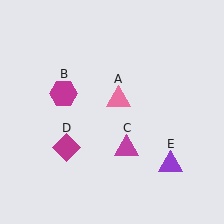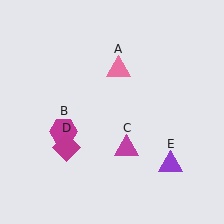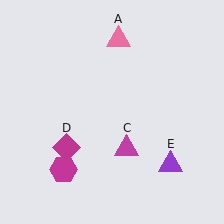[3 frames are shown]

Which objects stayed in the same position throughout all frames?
Magenta triangle (object C) and magenta diamond (object D) and purple triangle (object E) remained stationary.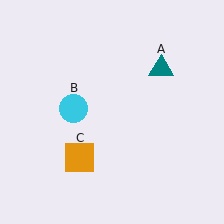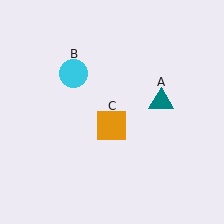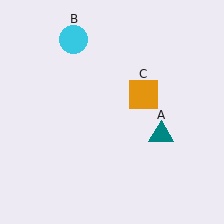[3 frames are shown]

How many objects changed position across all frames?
3 objects changed position: teal triangle (object A), cyan circle (object B), orange square (object C).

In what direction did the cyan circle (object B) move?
The cyan circle (object B) moved up.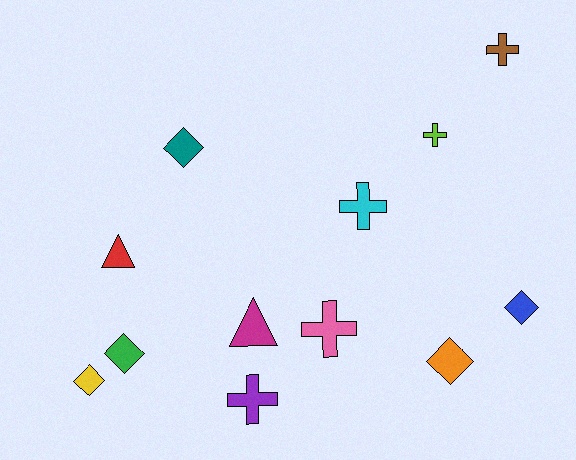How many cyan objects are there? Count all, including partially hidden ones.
There is 1 cyan object.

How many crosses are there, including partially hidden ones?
There are 5 crosses.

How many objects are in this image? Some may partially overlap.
There are 12 objects.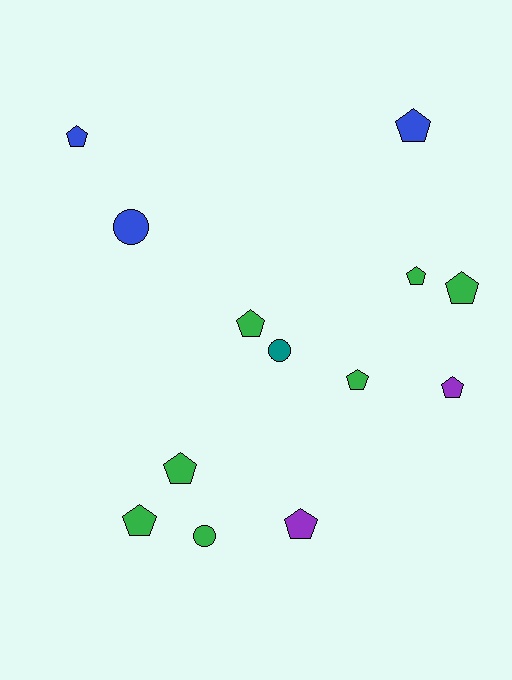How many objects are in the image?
There are 13 objects.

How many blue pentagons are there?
There are 2 blue pentagons.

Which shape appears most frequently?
Pentagon, with 10 objects.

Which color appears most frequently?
Green, with 7 objects.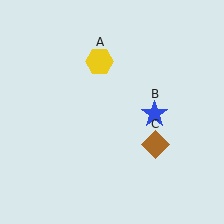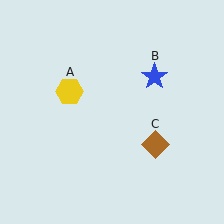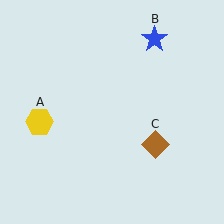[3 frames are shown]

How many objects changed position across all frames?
2 objects changed position: yellow hexagon (object A), blue star (object B).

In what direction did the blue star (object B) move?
The blue star (object B) moved up.